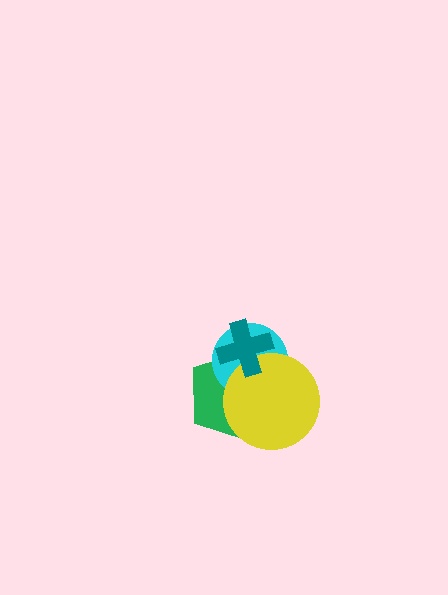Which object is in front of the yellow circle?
The teal cross is in front of the yellow circle.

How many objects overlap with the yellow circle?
3 objects overlap with the yellow circle.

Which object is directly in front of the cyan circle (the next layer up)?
The yellow circle is directly in front of the cyan circle.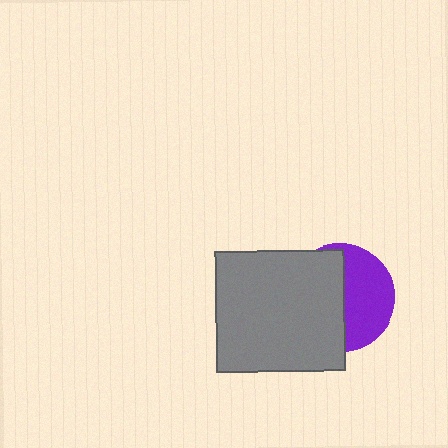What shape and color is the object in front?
The object in front is a gray rectangle.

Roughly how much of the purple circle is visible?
About half of it is visible (roughly 47%).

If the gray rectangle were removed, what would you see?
You would see the complete purple circle.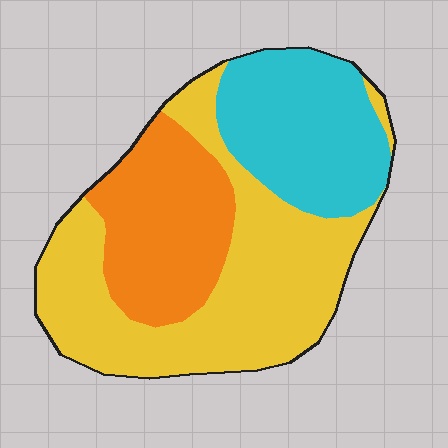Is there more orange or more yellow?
Yellow.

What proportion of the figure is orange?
Orange takes up about one quarter (1/4) of the figure.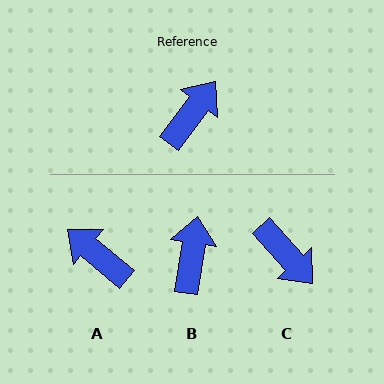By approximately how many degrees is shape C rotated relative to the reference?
Approximately 101 degrees clockwise.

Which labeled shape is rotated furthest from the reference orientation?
C, about 101 degrees away.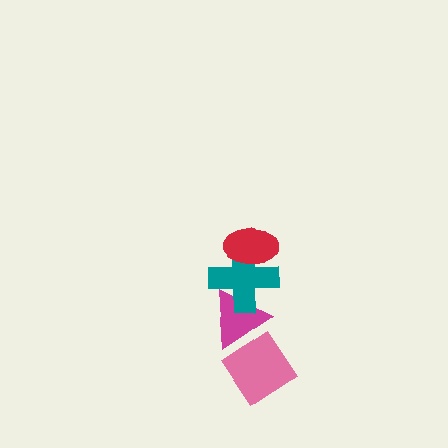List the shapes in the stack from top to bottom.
From top to bottom: the red ellipse, the teal cross, the magenta triangle, the pink diamond.